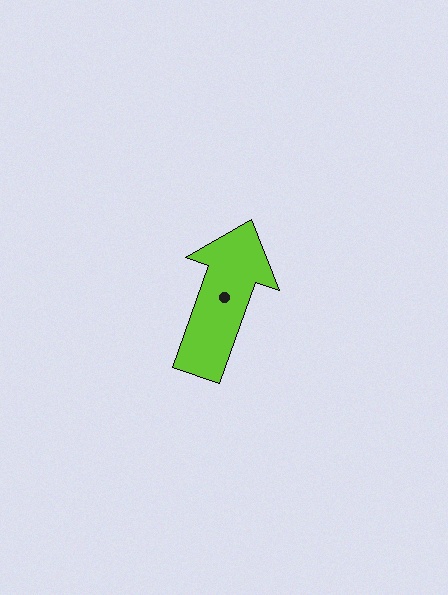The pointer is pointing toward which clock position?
Roughly 1 o'clock.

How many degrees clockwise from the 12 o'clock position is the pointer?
Approximately 20 degrees.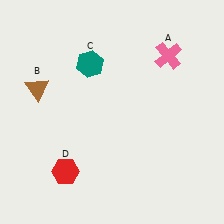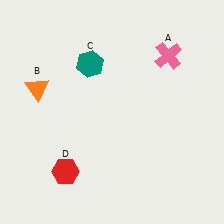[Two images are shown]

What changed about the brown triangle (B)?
In Image 1, B is brown. In Image 2, it changed to orange.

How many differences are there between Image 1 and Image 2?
There is 1 difference between the two images.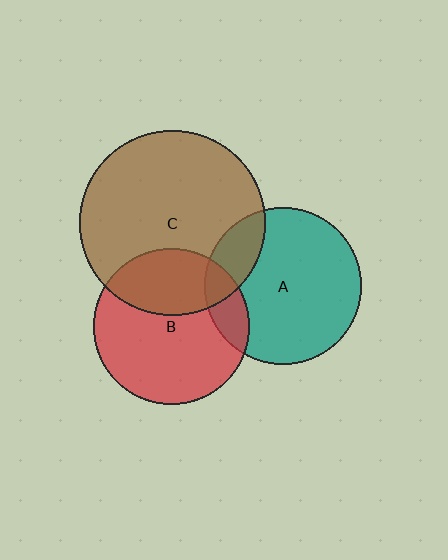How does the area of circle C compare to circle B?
Approximately 1.4 times.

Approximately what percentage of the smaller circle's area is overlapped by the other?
Approximately 15%.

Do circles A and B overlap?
Yes.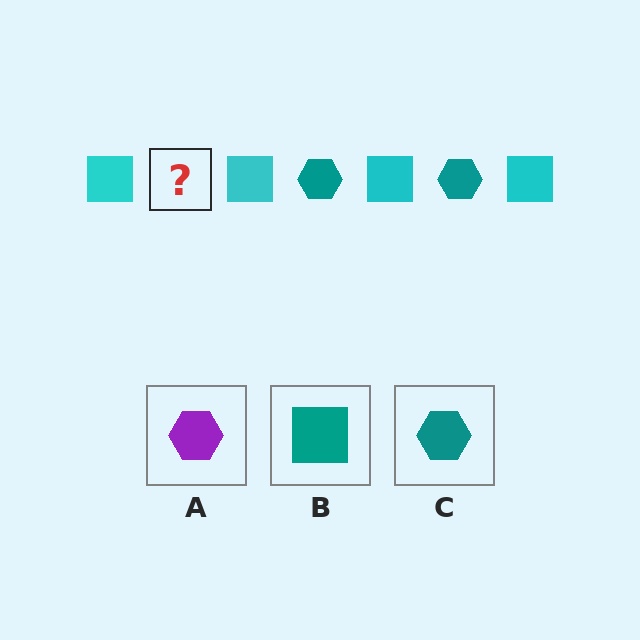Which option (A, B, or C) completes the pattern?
C.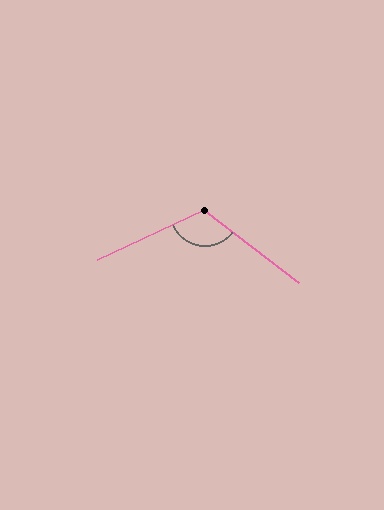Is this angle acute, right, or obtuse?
It is obtuse.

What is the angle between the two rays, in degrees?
Approximately 118 degrees.